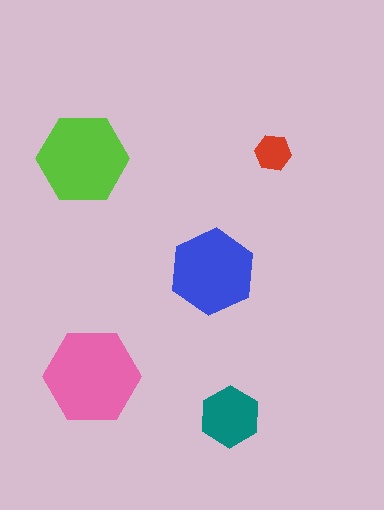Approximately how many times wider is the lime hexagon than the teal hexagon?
About 1.5 times wider.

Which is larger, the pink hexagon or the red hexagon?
The pink one.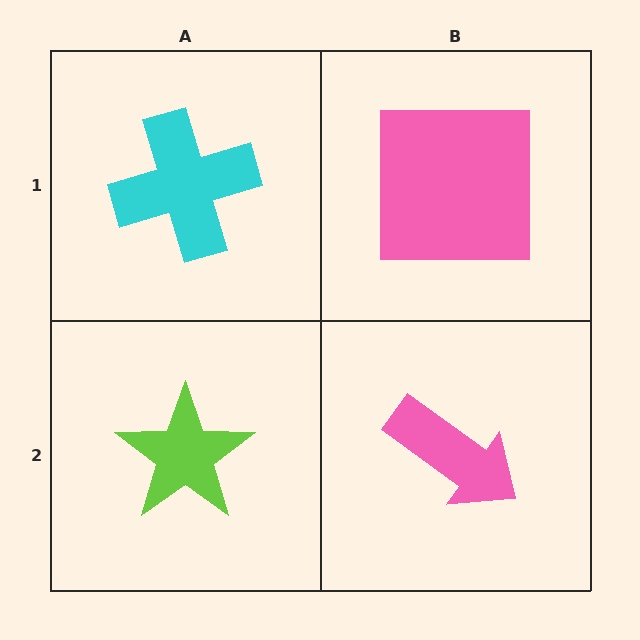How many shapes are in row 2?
2 shapes.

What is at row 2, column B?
A pink arrow.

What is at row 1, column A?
A cyan cross.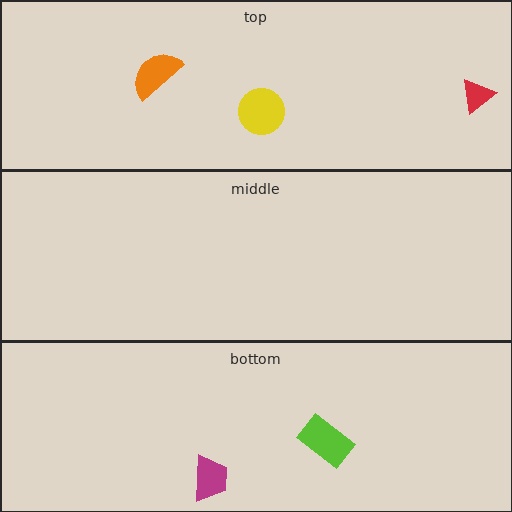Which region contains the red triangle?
The top region.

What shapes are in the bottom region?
The magenta trapezoid, the lime rectangle.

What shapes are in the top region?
The yellow circle, the red triangle, the orange semicircle.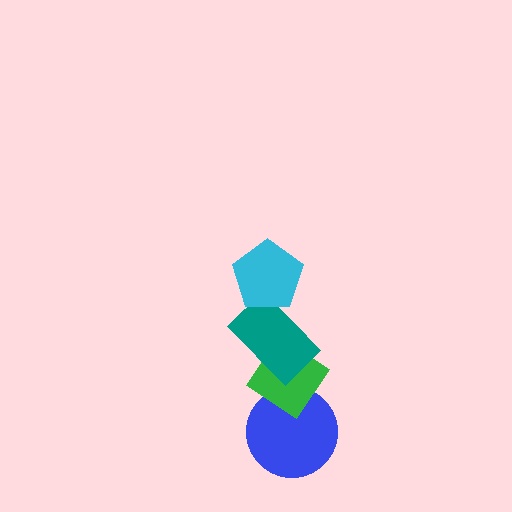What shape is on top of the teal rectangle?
The cyan pentagon is on top of the teal rectangle.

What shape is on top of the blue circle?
The green diamond is on top of the blue circle.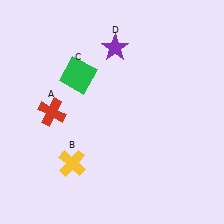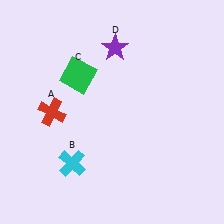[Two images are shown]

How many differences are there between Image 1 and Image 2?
There is 1 difference between the two images.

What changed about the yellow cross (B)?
In Image 1, B is yellow. In Image 2, it changed to cyan.